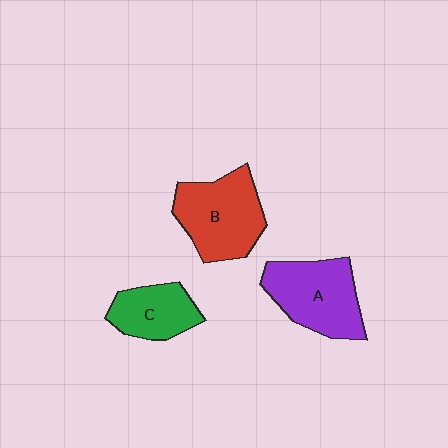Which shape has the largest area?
Shape B (red).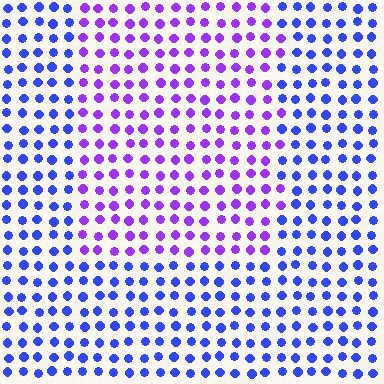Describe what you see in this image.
The image is filled with small blue elements in a uniform arrangement. A rectangle-shaped region is visible where the elements are tinted to a slightly different hue, forming a subtle color boundary.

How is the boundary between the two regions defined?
The boundary is defined purely by a slight shift in hue (about 41 degrees). Spacing, size, and orientation are identical on both sides.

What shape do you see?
I see a rectangle.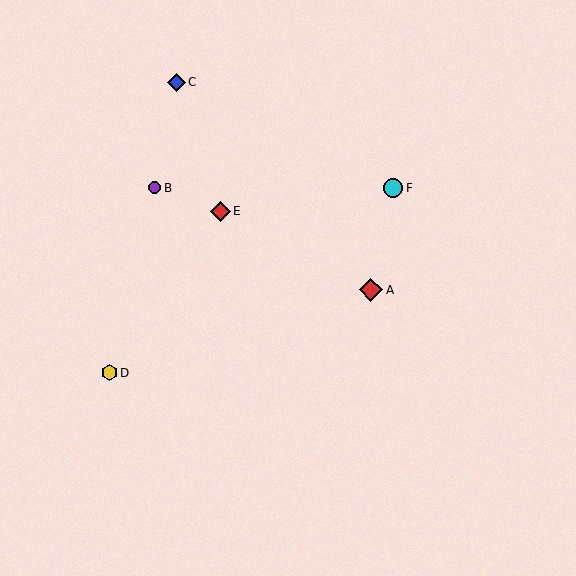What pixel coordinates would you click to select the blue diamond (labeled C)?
Click at (177, 82) to select the blue diamond C.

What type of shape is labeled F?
Shape F is a cyan circle.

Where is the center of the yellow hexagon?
The center of the yellow hexagon is at (109, 373).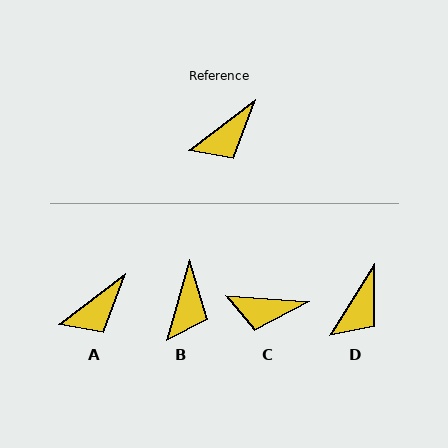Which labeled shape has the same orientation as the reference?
A.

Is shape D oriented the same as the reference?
No, it is off by about 21 degrees.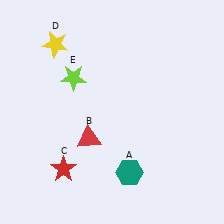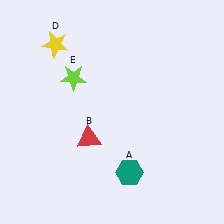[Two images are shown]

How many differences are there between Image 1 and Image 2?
There is 1 difference between the two images.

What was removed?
The red star (C) was removed in Image 2.